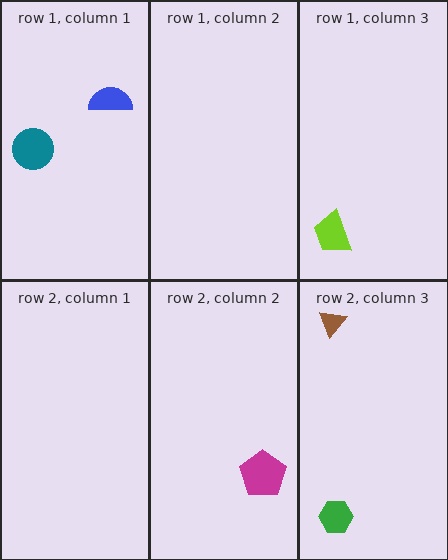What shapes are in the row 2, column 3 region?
The brown triangle, the green hexagon.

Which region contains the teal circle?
The row 1, column 1 region.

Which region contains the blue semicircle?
The row 1, column 1 region.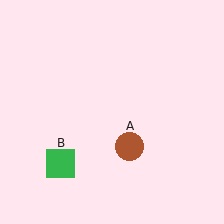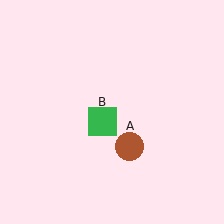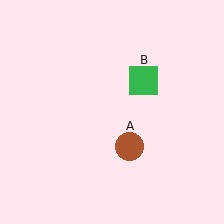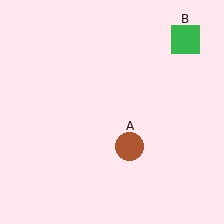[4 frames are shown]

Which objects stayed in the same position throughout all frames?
Brown circle (object A) remained stationary.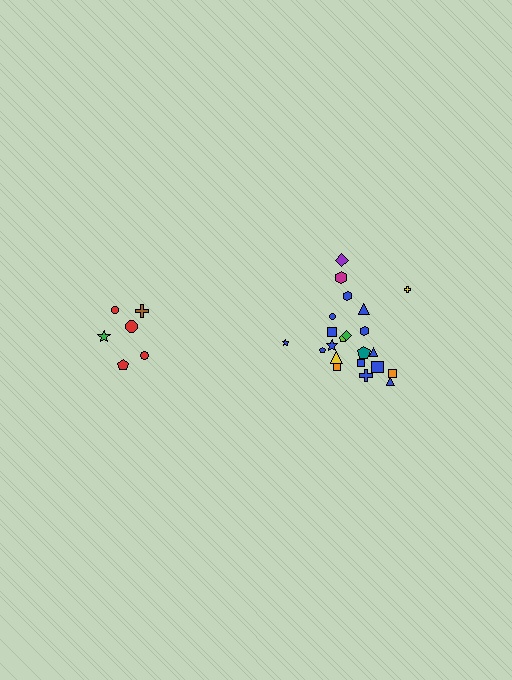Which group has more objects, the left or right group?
The right group.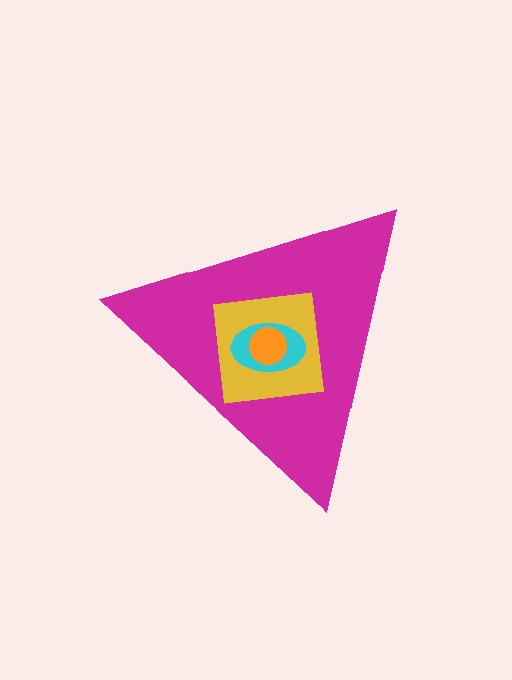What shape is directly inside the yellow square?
The cyan ellipse.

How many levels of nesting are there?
4.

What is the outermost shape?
The magenta triangle.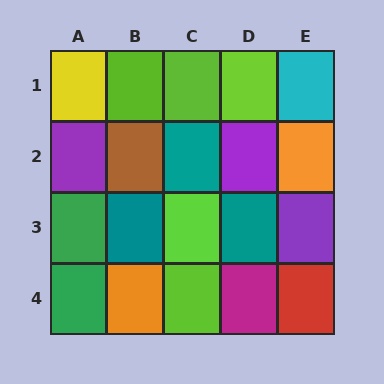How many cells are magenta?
1 cell is magenta.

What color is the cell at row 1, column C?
Lime.